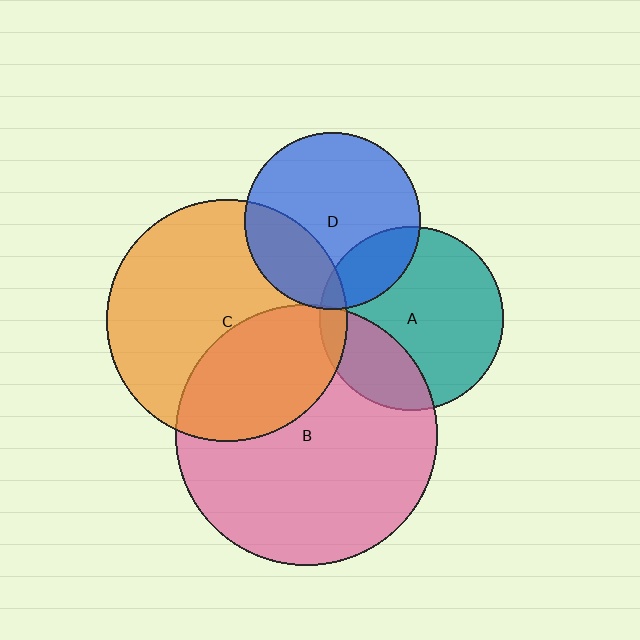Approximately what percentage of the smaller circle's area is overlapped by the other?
Approximately 10%.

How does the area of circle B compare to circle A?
Approximately 2.0 times.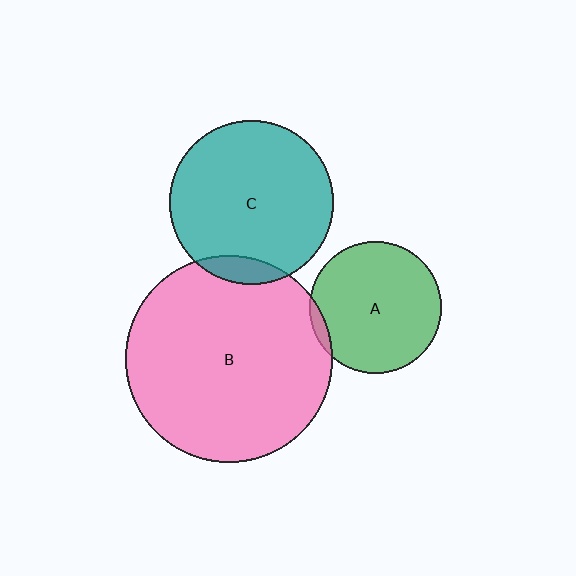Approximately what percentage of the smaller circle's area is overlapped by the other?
Approximately 10%.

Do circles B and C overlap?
Yes.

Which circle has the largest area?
Circle B (pink).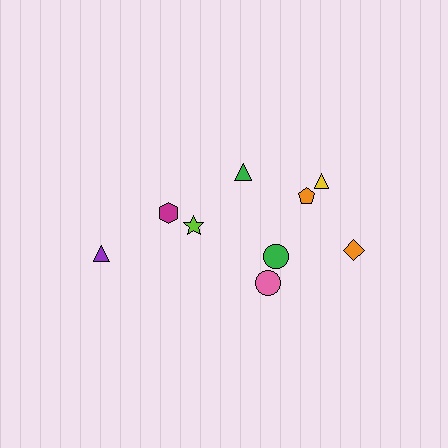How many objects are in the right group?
There are 6 objects.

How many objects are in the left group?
There are 3 objects.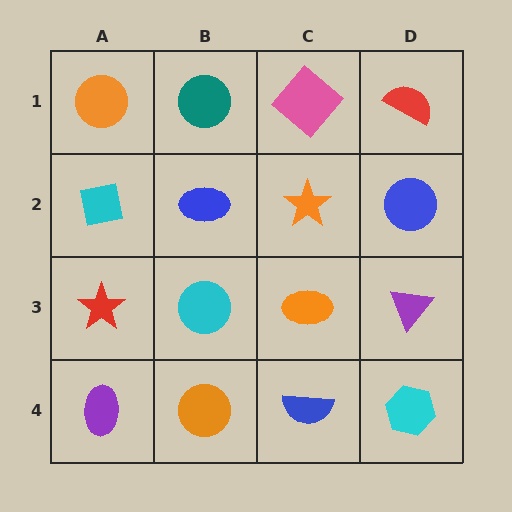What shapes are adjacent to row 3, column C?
An orange star (row 2, column C), a blue semicircle (row 4, column C), a cyan circle (row 3, column B), a purple triangle (row 3, column D).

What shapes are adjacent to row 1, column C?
An orange star (row 2, column C), a teal circle (row 1, column B), a red semicircle (row 1, column D).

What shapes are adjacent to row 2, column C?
A pink diamond (row 1, column C), an orange ellipse (row 3, column C), a blue ellipse (row 2, column B), a blue circle (row 2, column D).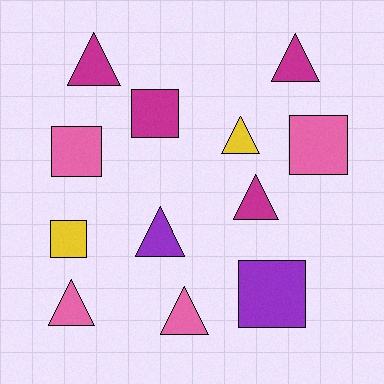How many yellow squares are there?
There is 1 yellow square.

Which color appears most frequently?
Magenta, with 4 objects.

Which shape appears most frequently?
Triangle, with 7 objects.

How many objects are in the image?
There are 12 objects.